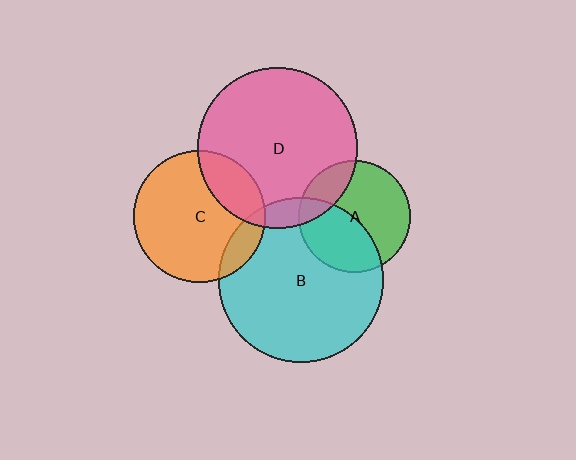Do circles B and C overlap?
Yes.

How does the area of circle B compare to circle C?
Approximately 1.6 times.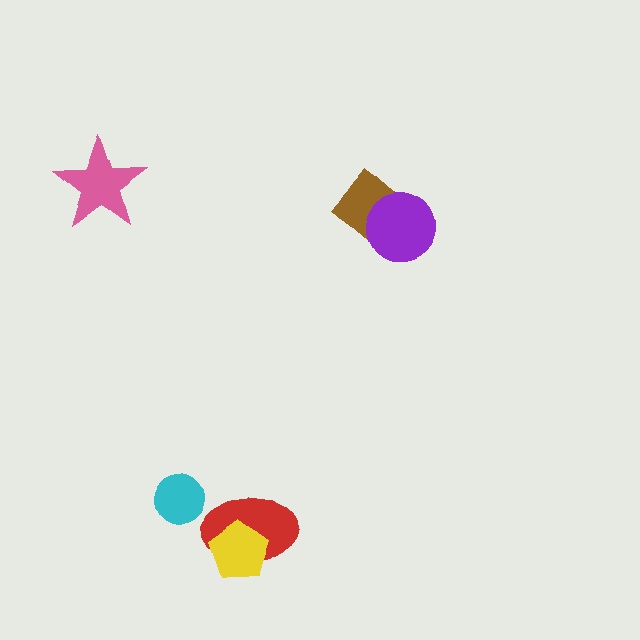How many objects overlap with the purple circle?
1 object overlaps with the purple circle.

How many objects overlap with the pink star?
0 objects overlap with the pink star.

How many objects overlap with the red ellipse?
1 object overlaps with the red ellipse.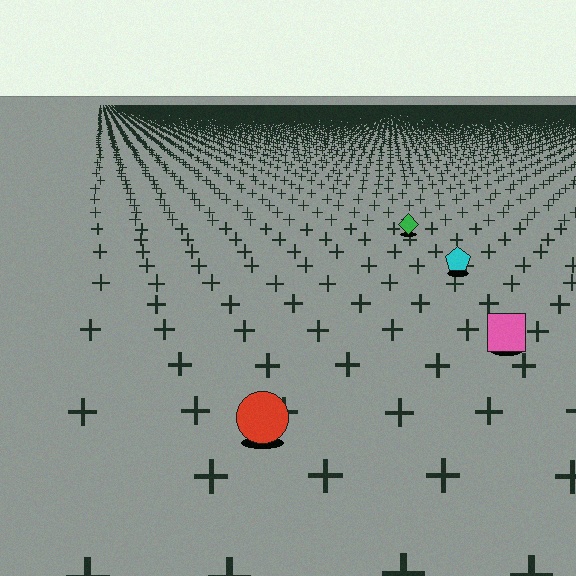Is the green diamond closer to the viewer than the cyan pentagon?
No. The cyan pentagon is closer — you can tell from the texture gradient: the ground texture is coarser near it.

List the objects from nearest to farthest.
From nearest to farthest: the red circle, the pink square, the cyan pentagon, the green diamond.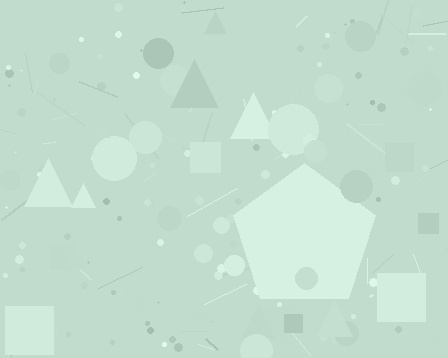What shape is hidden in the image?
A pentagon is hidden in the image.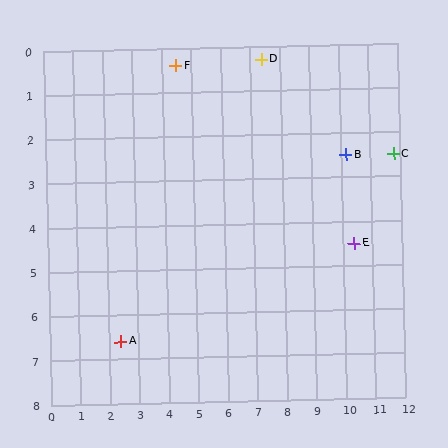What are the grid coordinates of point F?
Point F is at approximately (4.5, 0.4).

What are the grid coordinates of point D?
Point D is at approximately (7.4, 0.3).